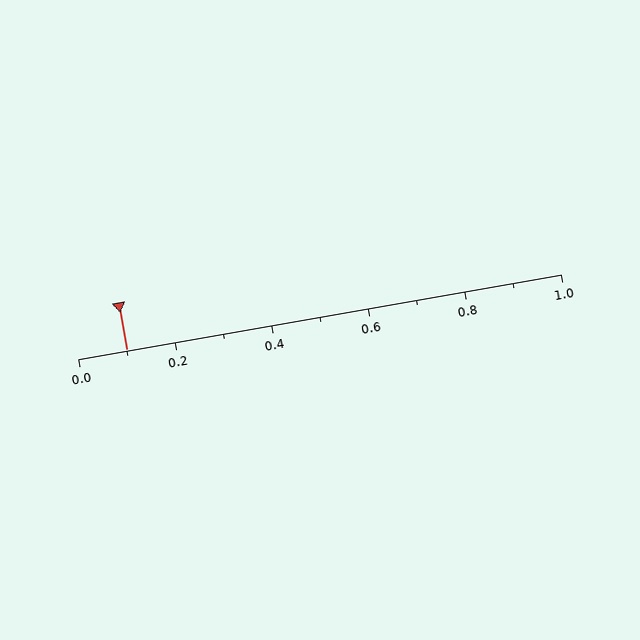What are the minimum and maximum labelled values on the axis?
The axis runs from 0.0 to 1.0.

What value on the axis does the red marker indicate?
The marker indicates approximately 0.1.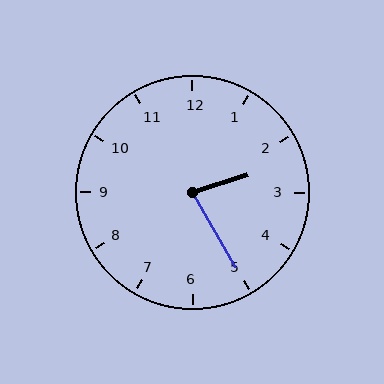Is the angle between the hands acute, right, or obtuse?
It is acute.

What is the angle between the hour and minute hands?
Approximately 78 degrees.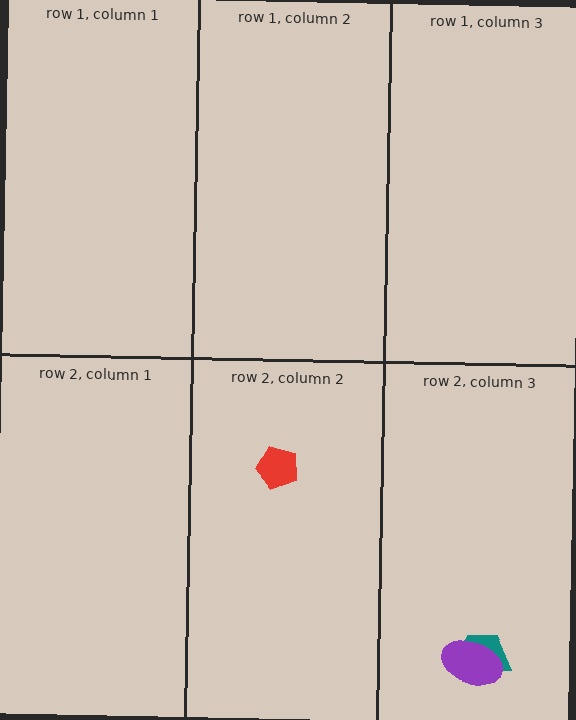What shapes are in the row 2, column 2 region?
The red pentagon.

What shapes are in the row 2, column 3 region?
The teal trapezoid, the purple ellipse.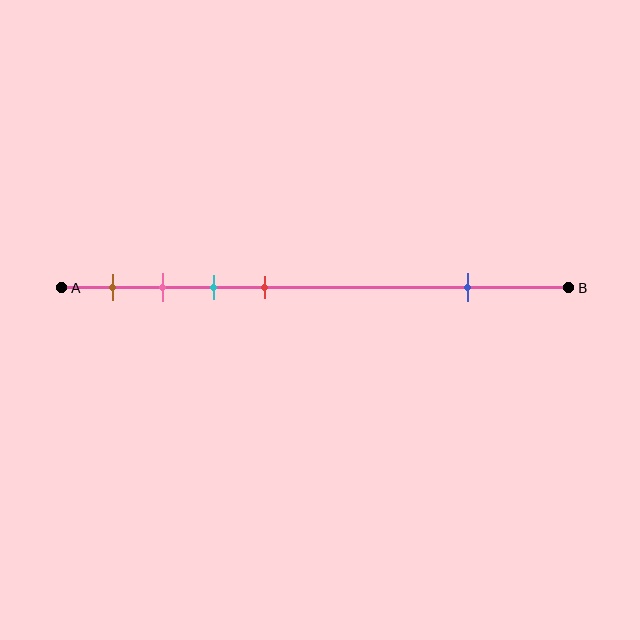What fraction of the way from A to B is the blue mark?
The blue mark is approximately 80% (0.8) of the way from A to B.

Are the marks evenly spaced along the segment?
No, the marks are not evenly spaced.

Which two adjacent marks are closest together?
The pink and cyan marks are the closest adjacent pair.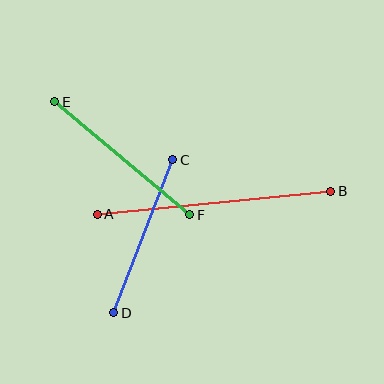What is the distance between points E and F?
The distance is approximately 176 pixels.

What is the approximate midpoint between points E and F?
The midpoint is at approximately (122, 158) pixels.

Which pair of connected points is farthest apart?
Points A and B are farthest apart.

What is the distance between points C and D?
The distance is approximately 164 pixels.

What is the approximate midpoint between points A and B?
The midpoint is at approximately (214, 203) pixels.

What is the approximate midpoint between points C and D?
The midpoint is at approximately (143, 236) pixels.